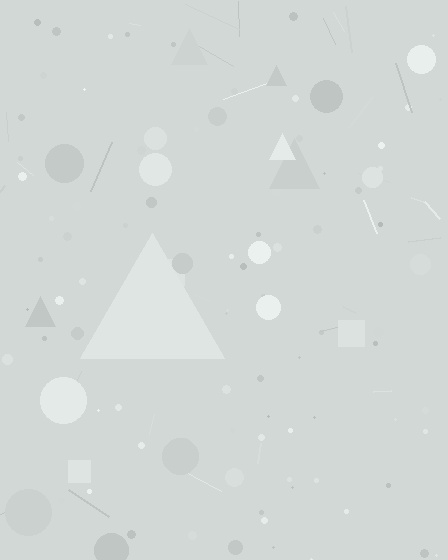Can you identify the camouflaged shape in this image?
The camouflaged shape is a triangle.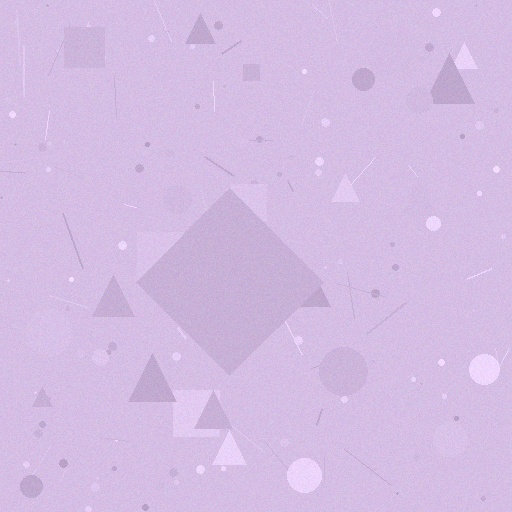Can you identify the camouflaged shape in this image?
The camouflaged shape is a diamond.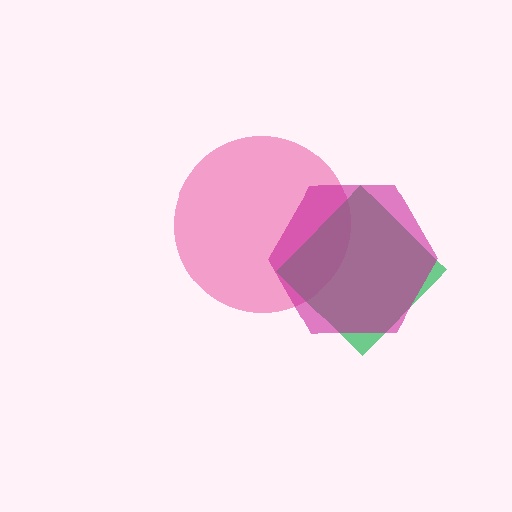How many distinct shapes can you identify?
There are 3 distinct shapes: a pink circle, a green diamond, a magenta hexagon.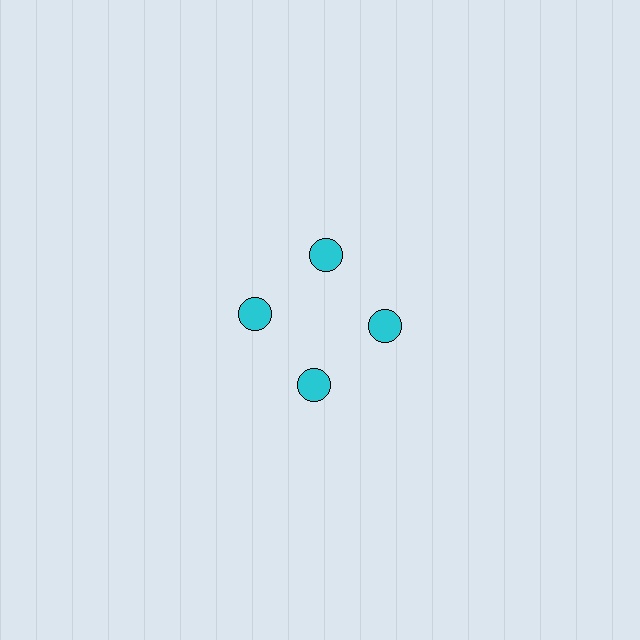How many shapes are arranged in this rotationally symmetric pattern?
There are 4 shapes, arranged in 4 groups of 1.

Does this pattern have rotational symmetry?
Yes, this pattern has 4-fold rotational symmetry. It looks the same after rotating 90 degrees around the center.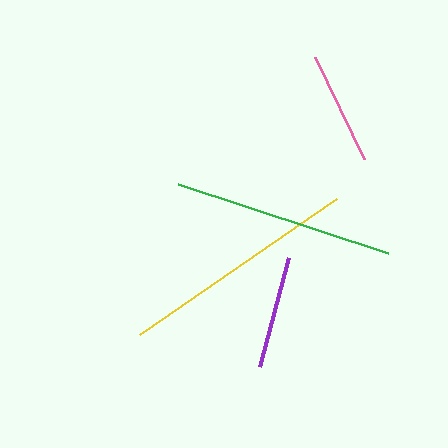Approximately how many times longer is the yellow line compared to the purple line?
The yellow line is approximately 2.1 times the length of the purple line.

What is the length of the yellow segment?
The yellow segment is approximately 240 pixels long.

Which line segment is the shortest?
The purple line is the shortest at approximately 113 pixels.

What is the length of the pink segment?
The pink segment is approximately 114 pixels long.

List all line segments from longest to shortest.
From longest to shortest: yellow, green, pink, purple.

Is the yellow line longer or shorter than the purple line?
The yellow line is longer than the purple line.